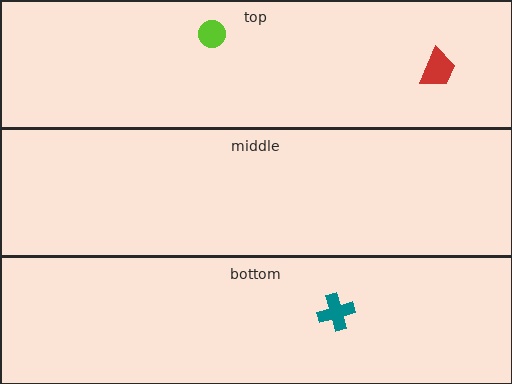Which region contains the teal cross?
The bottom region.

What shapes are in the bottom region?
The teal cross.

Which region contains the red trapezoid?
The top region.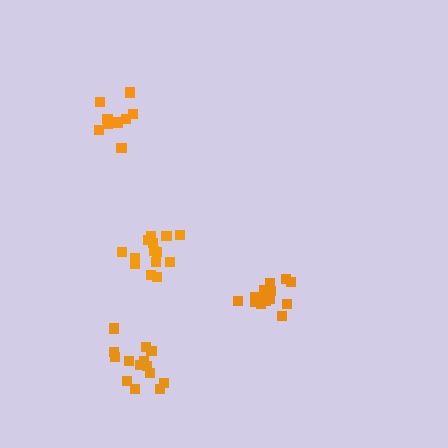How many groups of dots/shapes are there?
There are 4 groups.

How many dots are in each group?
Group 1: 14 dots, Group 2: 10 dots, Group 3: 14 dots, Group 4: 14 dots (52 total).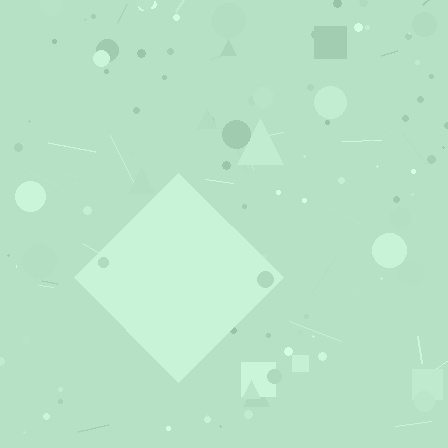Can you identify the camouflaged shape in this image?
The camouflaged shape is a diamond.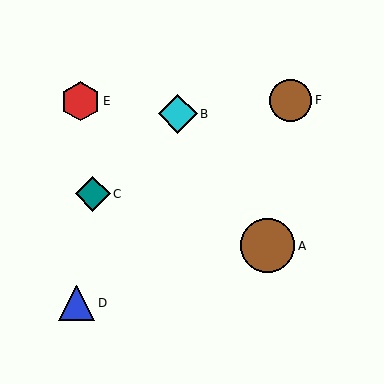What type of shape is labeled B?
Shape B is a cyan diamond.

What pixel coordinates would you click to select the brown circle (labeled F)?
Click at (291, 100) to select the brown circle F.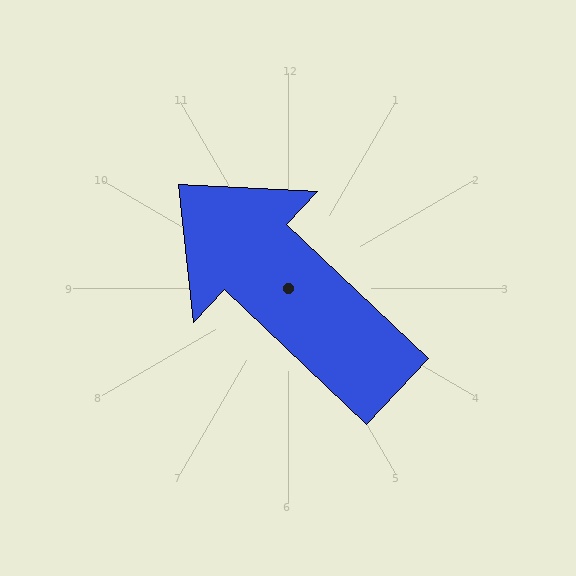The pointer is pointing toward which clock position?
Roughly 10 o'clock.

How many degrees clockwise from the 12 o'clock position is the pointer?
Approximately 313 degrees.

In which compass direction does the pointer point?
Northwest.